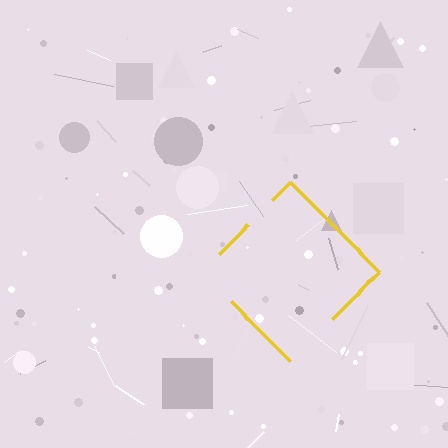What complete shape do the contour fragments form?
The contour fragments form a diamond.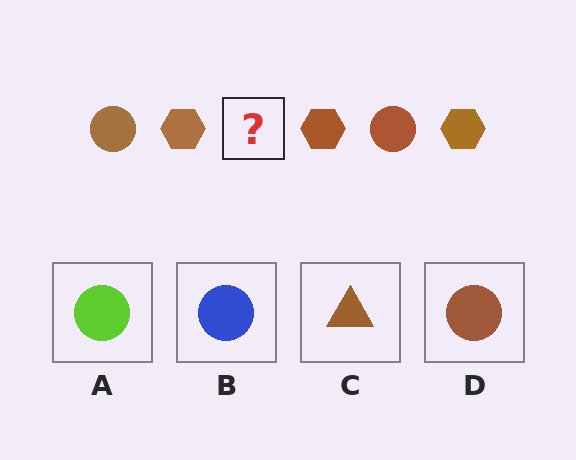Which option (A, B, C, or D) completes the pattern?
D.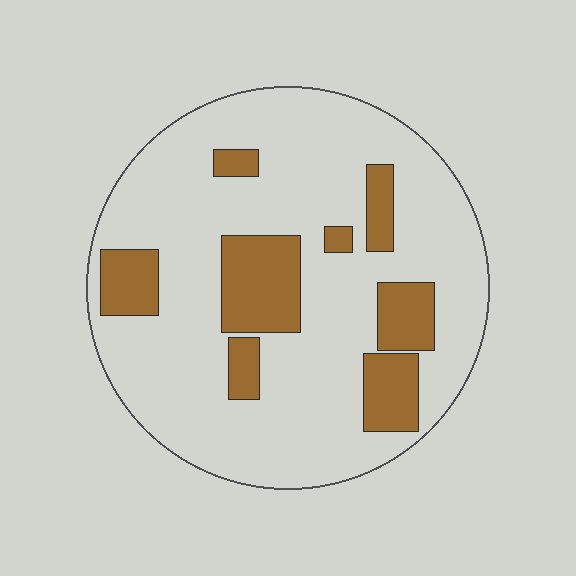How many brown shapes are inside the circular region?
8.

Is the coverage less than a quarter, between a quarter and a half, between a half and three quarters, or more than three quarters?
Less than a quarter.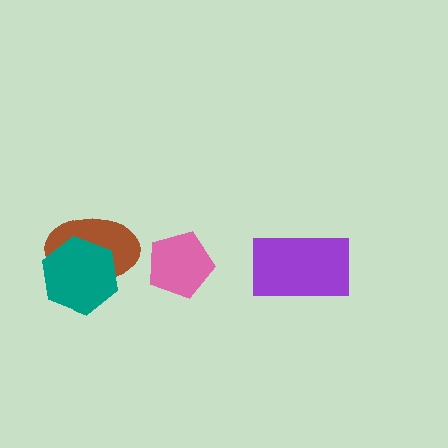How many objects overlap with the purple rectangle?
0 objects overlap with the purple rectangle.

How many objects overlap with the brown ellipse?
1 object overlaps with the brown ellipse.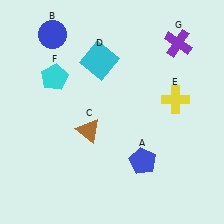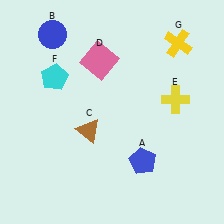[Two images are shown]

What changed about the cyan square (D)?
In Image 1, D is cyan. In Image 2, it changed to pink.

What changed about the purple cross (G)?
In Image 1, G is purple. In Image 2, it changed to yellow.